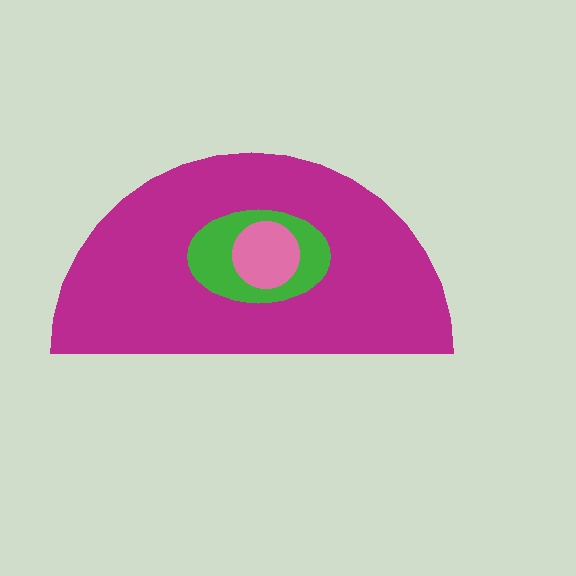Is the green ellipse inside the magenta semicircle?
Yes.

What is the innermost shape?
The pink circle.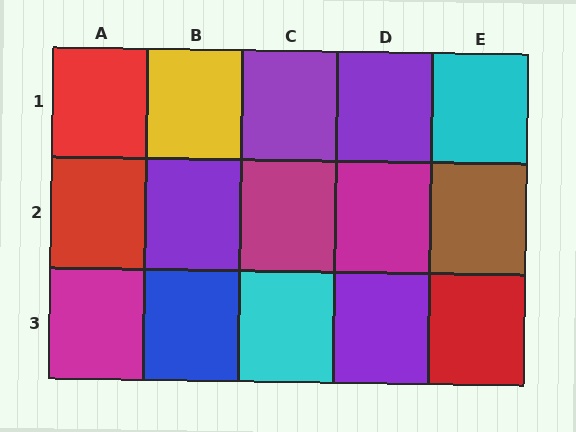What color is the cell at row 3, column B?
Blue.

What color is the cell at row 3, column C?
Cyan.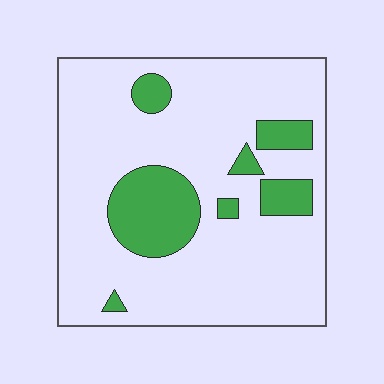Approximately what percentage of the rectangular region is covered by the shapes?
Approximately 20%.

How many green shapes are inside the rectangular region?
7.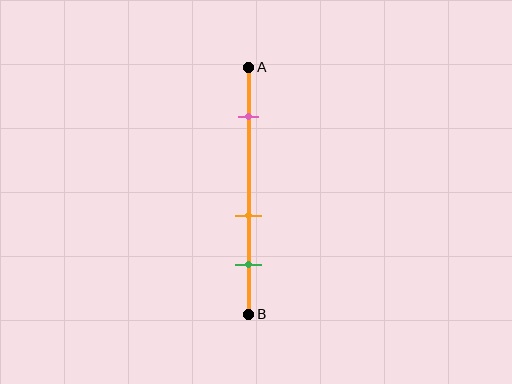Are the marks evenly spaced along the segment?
No, the marks are not evenly spaced.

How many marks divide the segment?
There are 3 marks dividing the segment.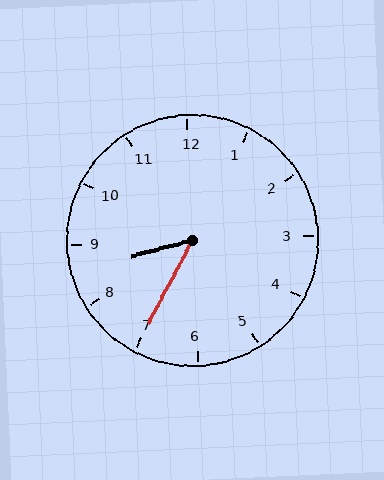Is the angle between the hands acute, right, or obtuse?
It is acute.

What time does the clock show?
8:35.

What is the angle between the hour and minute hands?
Approximately 48 degrees.